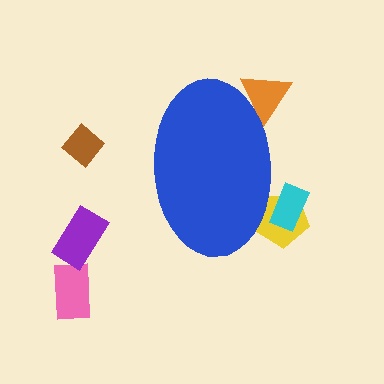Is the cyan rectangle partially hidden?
Yes, the cyan rectangle is partially hidden behind the blue ellipse.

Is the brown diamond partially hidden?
No, the brown diamond is fully visible.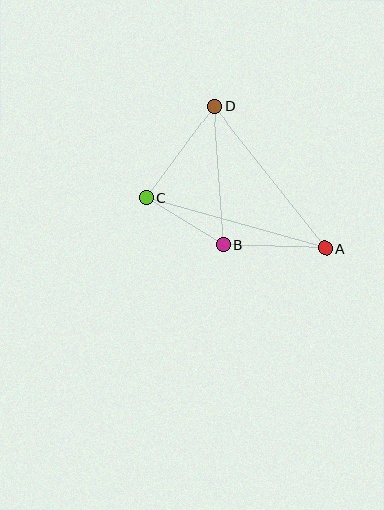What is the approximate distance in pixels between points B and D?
The distance between B and D is approximately 139 pixels.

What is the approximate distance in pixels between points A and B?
The distance between A and B is approximately 102 pixels.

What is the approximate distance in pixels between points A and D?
The distance between A and D is approximately 180 pixels.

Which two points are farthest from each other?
Points A and C are farthest from each other.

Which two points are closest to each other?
Points B and C are closest to each other.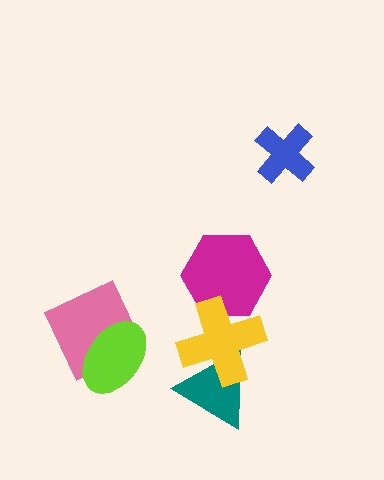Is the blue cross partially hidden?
No, no other shape covers it.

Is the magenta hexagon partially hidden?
Yes, it is partially covered by another shape.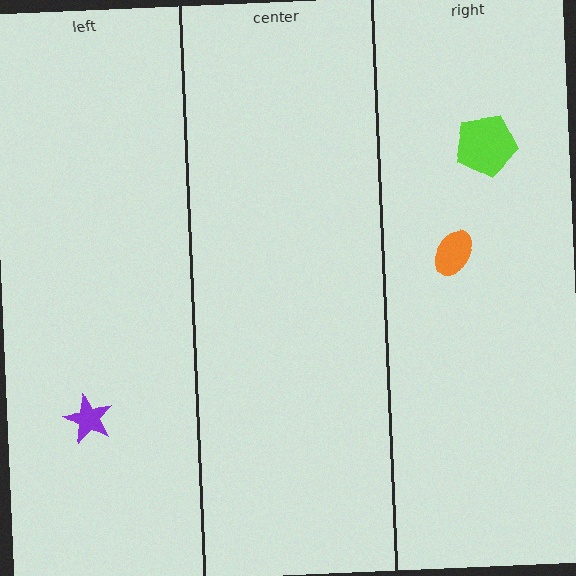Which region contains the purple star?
The left region.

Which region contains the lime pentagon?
The right region.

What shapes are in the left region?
The purple star.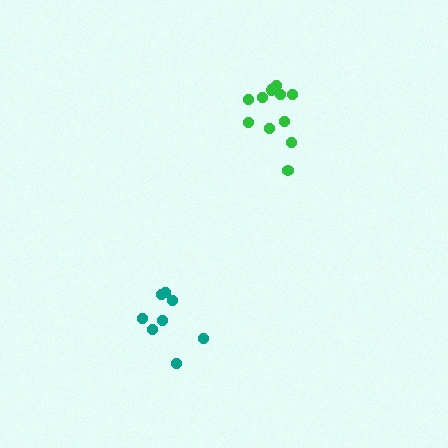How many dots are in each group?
Group 1: 8 dots, Group 2: 11 dots (19 total).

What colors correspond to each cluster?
The clusters are colored: teal, green.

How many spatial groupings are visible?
There are 2 spatial groupings.